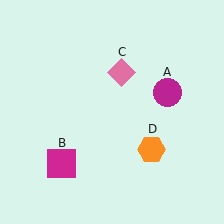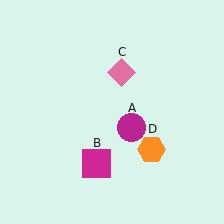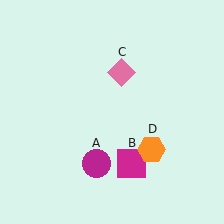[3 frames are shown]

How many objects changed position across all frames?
2 objects changed position: magenta circle (object A), magenta square (object B).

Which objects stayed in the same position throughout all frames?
Pink diamond (object C) and orange hexagon (object D) remained stationary.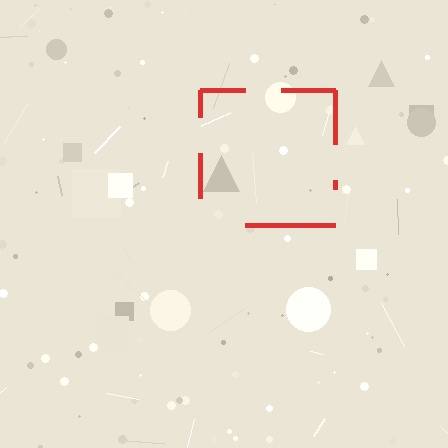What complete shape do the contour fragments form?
The contour fragments form a square.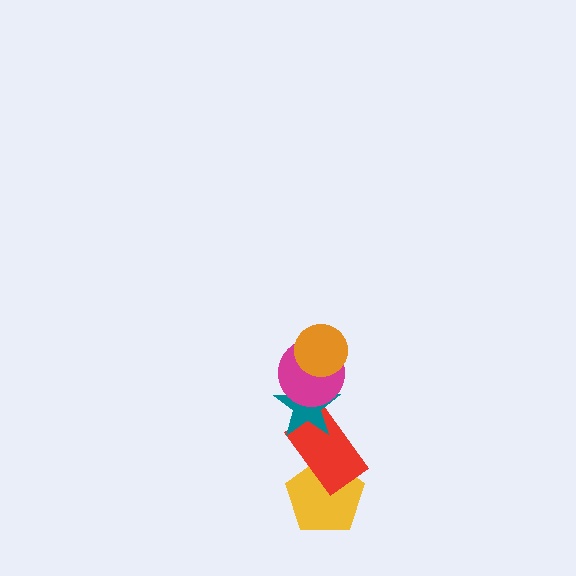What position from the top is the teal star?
The teal star is 3rd from the top.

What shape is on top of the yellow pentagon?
The red rectangle is on top of the yellow pentagon.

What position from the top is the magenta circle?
The magenta circle is 2nd from the top.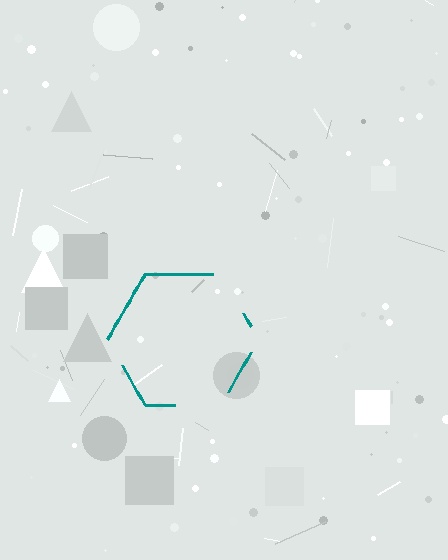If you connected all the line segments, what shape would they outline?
They would outline a hexagon.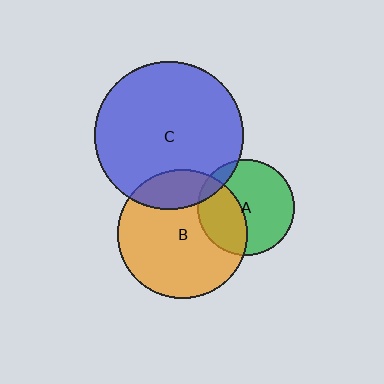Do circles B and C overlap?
Yes.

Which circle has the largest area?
Circle C (blue).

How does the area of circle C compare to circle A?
Approximately 2.4 times.